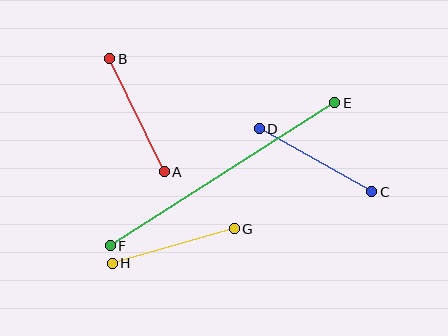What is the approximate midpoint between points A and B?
The midpoint is at approximately (137, 115) pixels.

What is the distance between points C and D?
The distance is approximately 129 pixels.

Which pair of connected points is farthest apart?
Points E and F are farthest apart.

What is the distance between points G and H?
The distance is approximately 127 pixels.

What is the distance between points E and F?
The distance is approximately 266 pixels.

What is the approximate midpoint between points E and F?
The midpoint is at approximately (222, 174) pixels.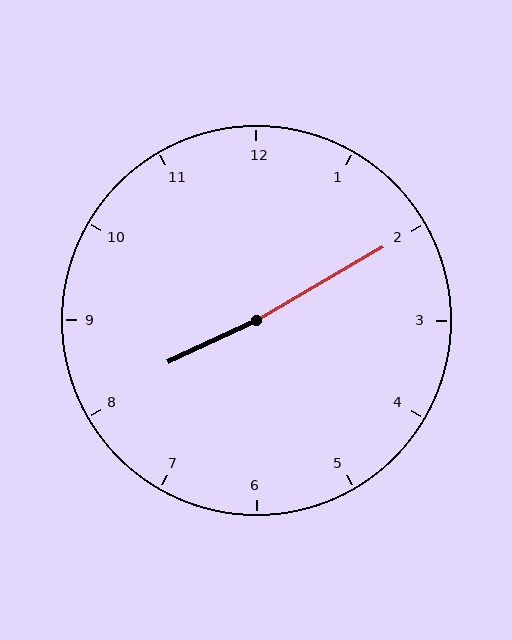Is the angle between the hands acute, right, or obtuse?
It is obtuse.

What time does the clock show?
8:10.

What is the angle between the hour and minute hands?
Approximately 175 degrees.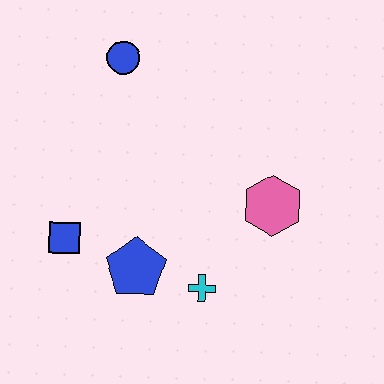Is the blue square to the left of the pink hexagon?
Yes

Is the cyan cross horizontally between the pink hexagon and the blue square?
Yes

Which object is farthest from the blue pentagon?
The blue circle is farthest from the blue pentagon.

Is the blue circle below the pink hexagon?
No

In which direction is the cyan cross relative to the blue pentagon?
The cyan cross is to the right of the blue pentagon.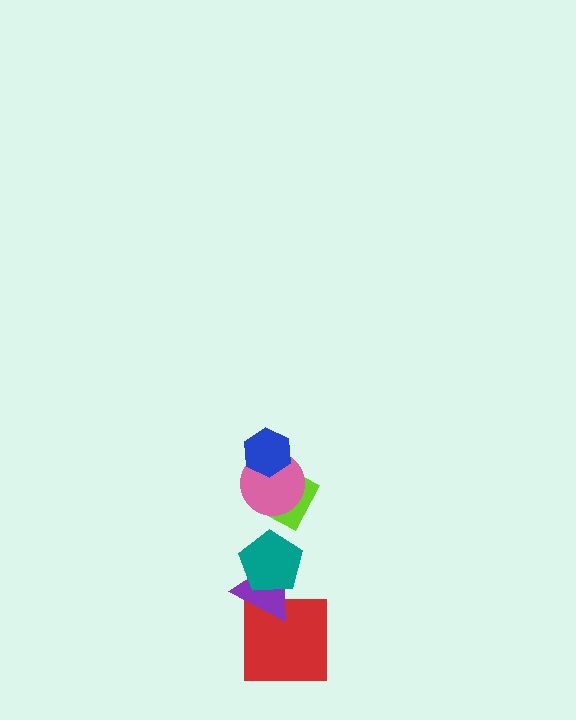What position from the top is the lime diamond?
The lime diamond is 3rd from the top.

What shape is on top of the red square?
The purple triangle is on top of the red square.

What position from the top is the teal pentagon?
The teal pentagon is 4th from the top.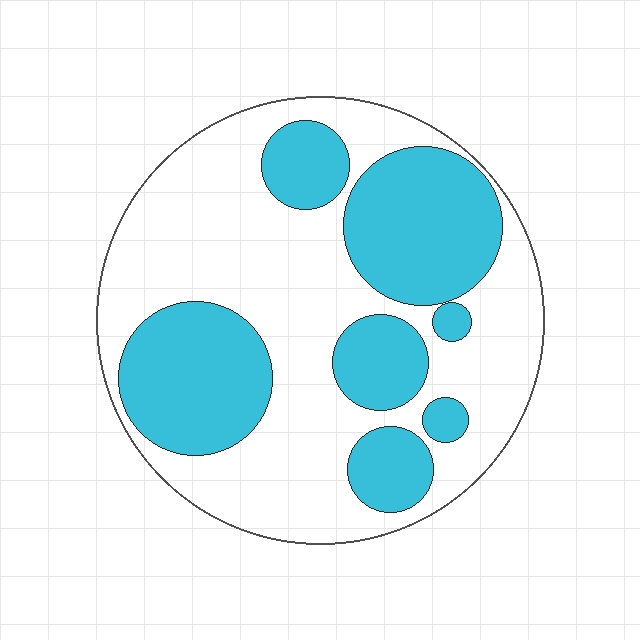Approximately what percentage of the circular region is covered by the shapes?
Approximately 40%.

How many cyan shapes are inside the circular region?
7.